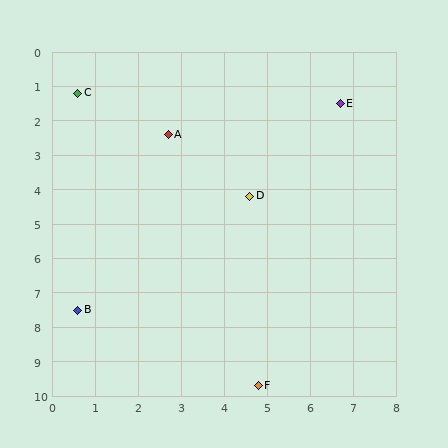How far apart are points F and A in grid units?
Points F and A are about 7.6 grid units apart.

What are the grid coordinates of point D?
Point D is at approximately (4.6, 4.2).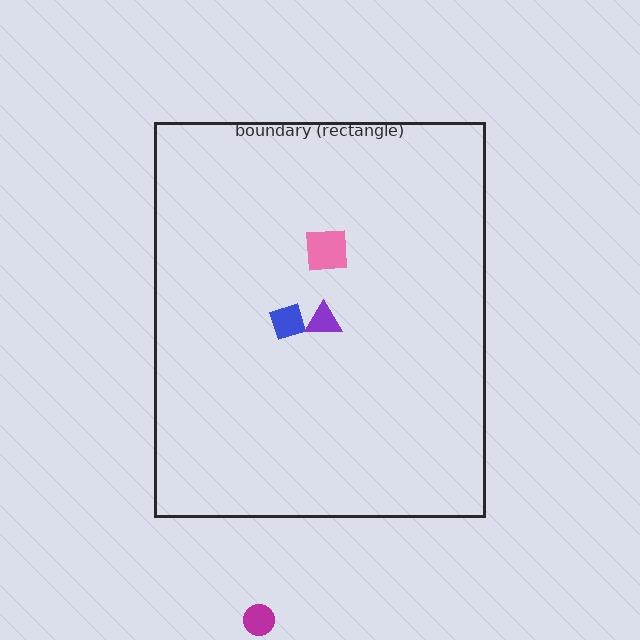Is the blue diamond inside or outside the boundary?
Inside.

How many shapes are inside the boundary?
3 inside, 1 outside.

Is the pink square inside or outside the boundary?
Inside.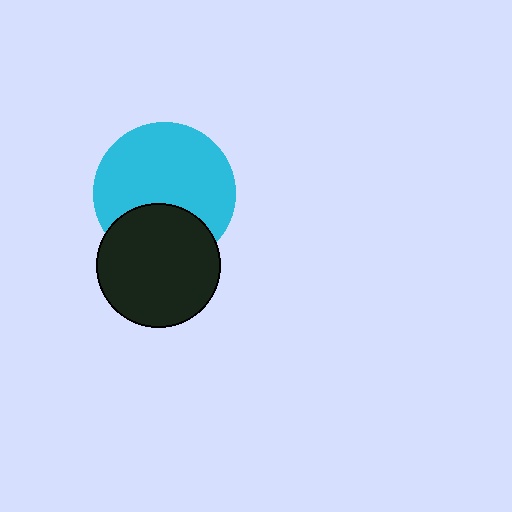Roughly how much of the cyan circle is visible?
Most of it is visible (roughly 70%).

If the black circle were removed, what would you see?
You would see the complete cyan circle.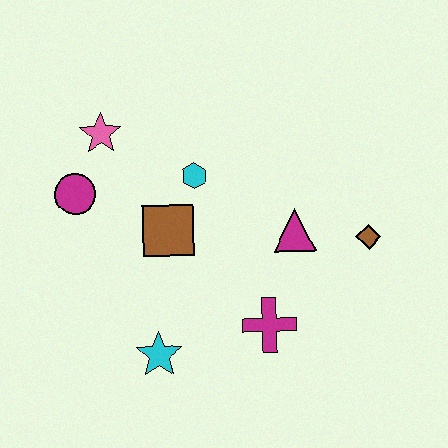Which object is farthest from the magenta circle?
The brown diamond is farthest from the magenta circle.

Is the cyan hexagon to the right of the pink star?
Yes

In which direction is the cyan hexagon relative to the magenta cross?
The cyan hexagon is above the magenta cross.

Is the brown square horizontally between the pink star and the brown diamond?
Yes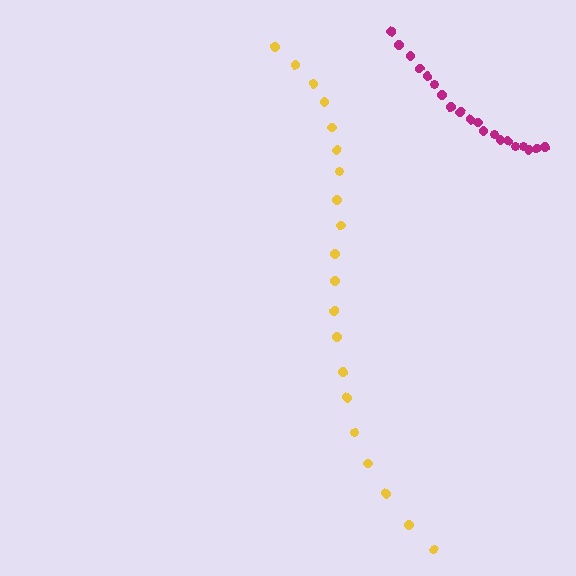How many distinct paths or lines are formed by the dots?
There are 2 distinct paths.